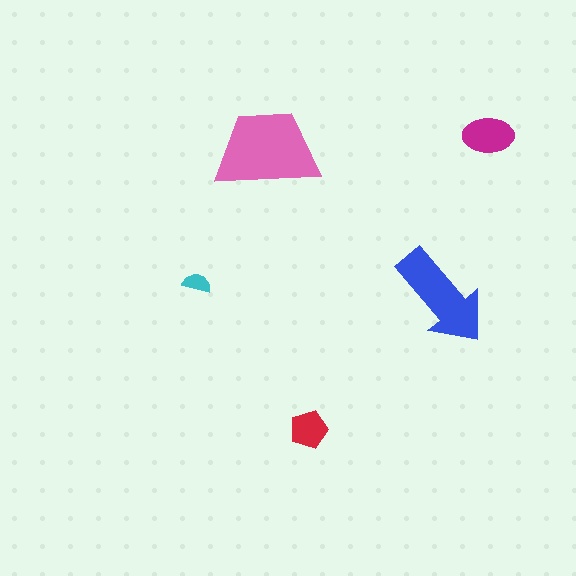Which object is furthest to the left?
The cyan semicircle is leftmost.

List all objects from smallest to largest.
The cyan semicircle, the red pentagon, the magenta ellipse, the blue arrow, the pink trapezoid.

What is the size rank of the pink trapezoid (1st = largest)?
1st.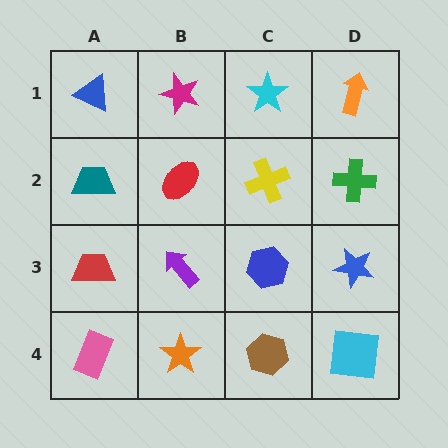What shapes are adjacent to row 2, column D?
An orange arrow (row 1, column D), a blue star (row 3, column D), a yellow cross (row 2, column C).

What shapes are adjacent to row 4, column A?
A red trapezoid (row 3, column A), an orange star (row 4, column B).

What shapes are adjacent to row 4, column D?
A blue star (row 3, column D), a brown hexagon (row 4, column C).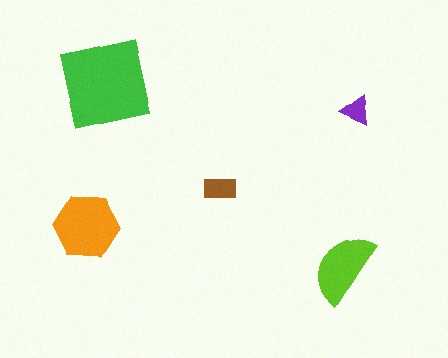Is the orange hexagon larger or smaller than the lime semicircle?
Larger.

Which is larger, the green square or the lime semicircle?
The green square.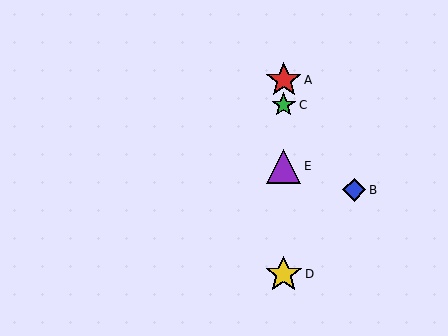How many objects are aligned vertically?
4 objects (A, C, D, E) are aligned vertically.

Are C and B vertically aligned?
No, C is at x≈284 and B is at x≈354.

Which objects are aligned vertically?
Objects A, C, D, E are aligned vertically.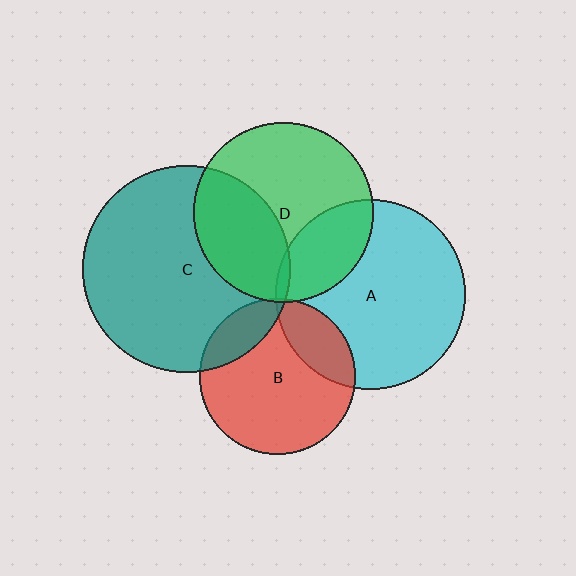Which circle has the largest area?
Circle C (teal).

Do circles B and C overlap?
Yes.